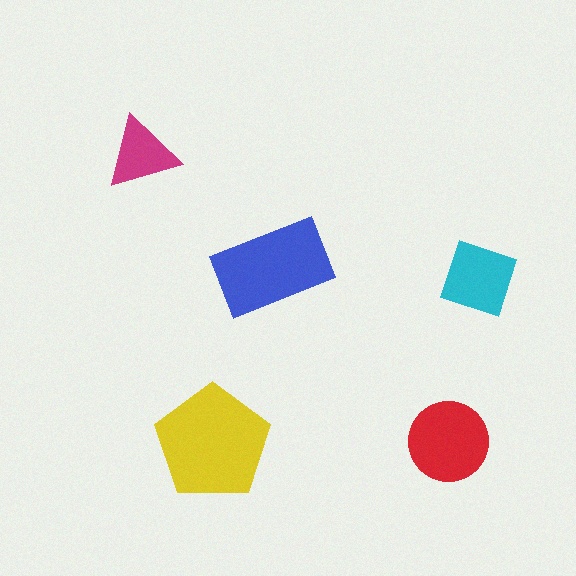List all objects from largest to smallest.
The yellow pentagon, the blue rectangle, the red circle, the cyan square, the magenta triangle.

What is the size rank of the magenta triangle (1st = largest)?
5th.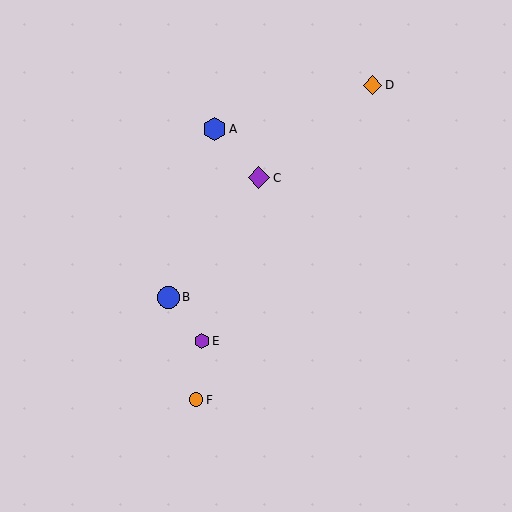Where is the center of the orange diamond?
The center of the orange diamond is at (373, 85).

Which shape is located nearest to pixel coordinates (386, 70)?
The orange diamond (labeled D) at (373, 85) is nearest to that location.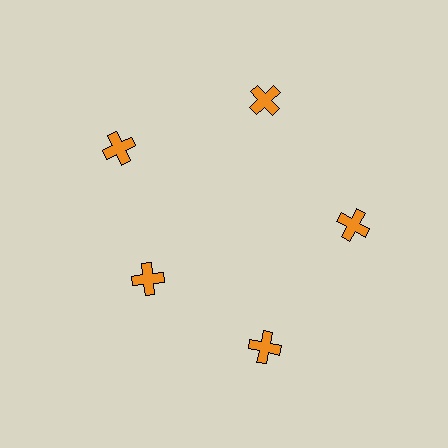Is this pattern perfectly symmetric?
No. The 5 orange crosses are arranged in a ring, but one element near the 8 o'clock position is pulled inward toward the center, breaking the 5-fold rotational symmetry.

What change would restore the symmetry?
The symmetry would be restored by moving it outward, back onto the ring so that all 5 crosses sit at equal angles and equal distance from the center.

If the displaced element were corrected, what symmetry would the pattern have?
It would have 5-fold rotational symmetry — the pattern would map onto itself every 72 degrees.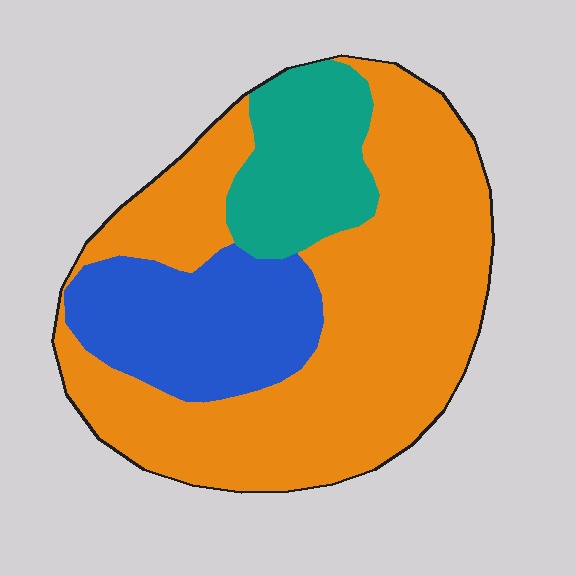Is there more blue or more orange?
Orange.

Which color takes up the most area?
Orange, at roughly 65%.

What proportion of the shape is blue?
Blue covers roughly 20% of the shape.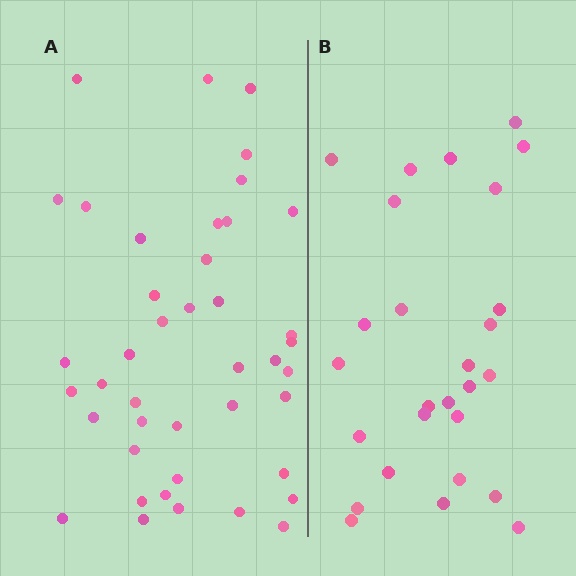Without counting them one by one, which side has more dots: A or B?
Region A (the left region) has more dots.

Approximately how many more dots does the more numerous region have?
Region A has approximately 15 more dots than region B.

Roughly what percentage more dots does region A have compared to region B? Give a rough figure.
About 55% more.